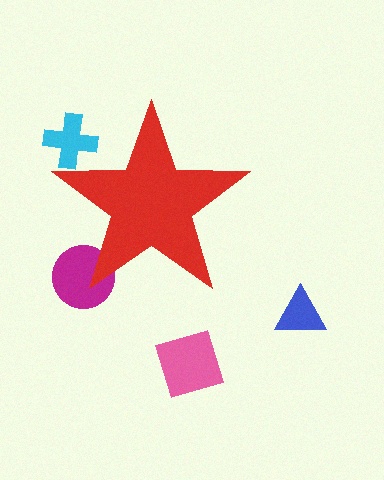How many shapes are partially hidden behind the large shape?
2 shapes are partially hidden.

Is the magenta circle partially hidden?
Yes, the magenta circle is partially hidden behind the red star.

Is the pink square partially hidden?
No, the pink square is fully visible.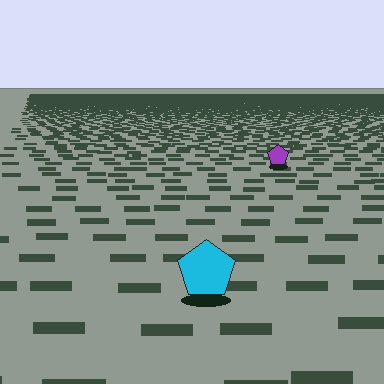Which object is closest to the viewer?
The cyan pentagon is closest. The texture marks near it are larger and more spread out.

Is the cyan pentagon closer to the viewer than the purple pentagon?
Yes. The cyan pentagon is closer — you can tell from the texture gradient: the ground texture is coarser near it.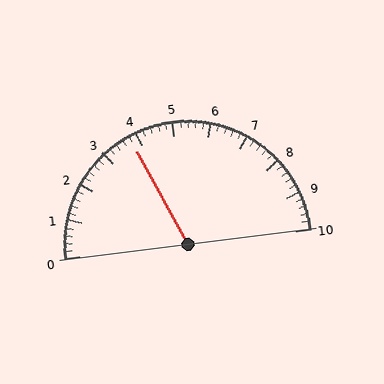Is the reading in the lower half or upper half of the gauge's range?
The reading is in the lower half of the range (0 to 10).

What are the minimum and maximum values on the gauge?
The gauge ranges from 0 to 10.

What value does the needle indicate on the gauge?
The needle indicates approximately 3.8.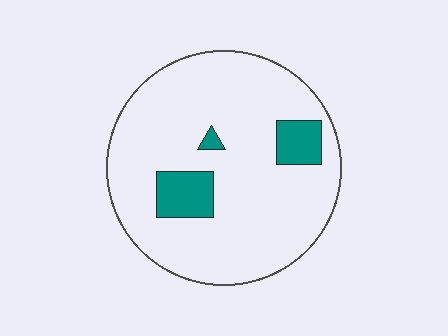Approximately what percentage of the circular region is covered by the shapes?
Approximately 10%.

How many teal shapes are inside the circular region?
3.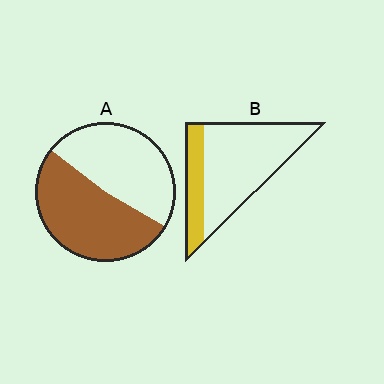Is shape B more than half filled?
No.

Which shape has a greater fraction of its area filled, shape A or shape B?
Shape A.